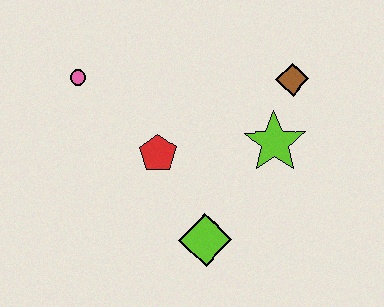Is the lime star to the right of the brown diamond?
No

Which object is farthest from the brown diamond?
The pink circle is farthest from the brown diamond.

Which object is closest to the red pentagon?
The lime diamond is closest to the red pentagon.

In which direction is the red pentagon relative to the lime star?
The red pentagon is to the left of the lime star.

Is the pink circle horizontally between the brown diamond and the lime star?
No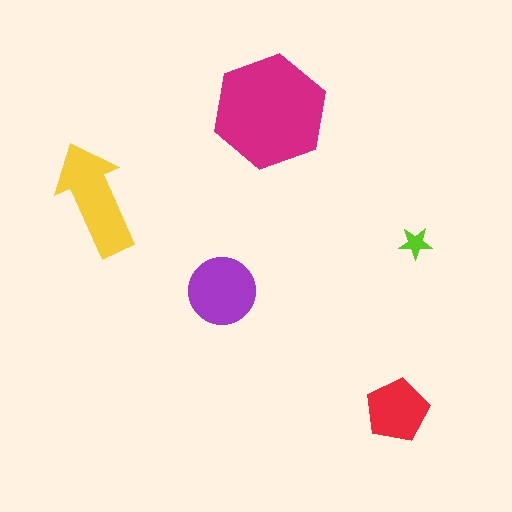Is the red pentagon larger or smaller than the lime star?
Larger.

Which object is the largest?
The magenta hexagon.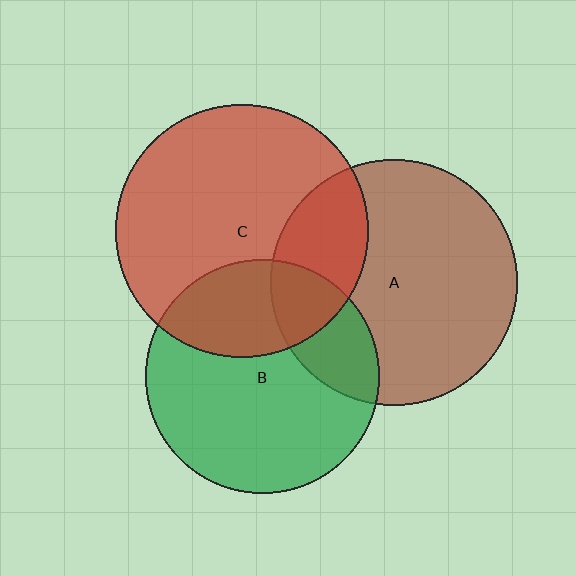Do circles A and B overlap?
Yes.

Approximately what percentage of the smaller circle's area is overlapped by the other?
Approximately 20%.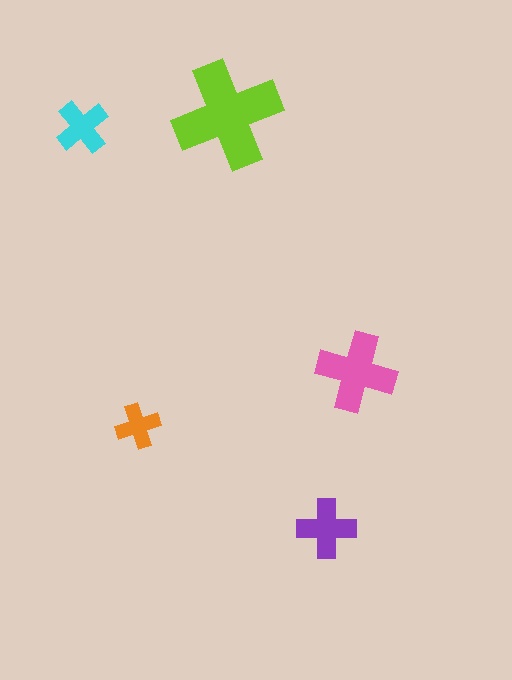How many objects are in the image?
There are 5 objects in the image.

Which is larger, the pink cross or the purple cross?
The pink one.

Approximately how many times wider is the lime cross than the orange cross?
About 2.5 times wider.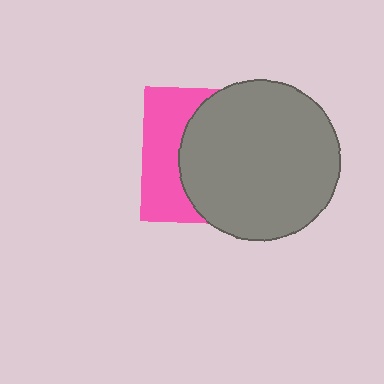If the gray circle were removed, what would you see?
You would see the complete pink square.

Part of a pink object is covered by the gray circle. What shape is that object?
It is a square.